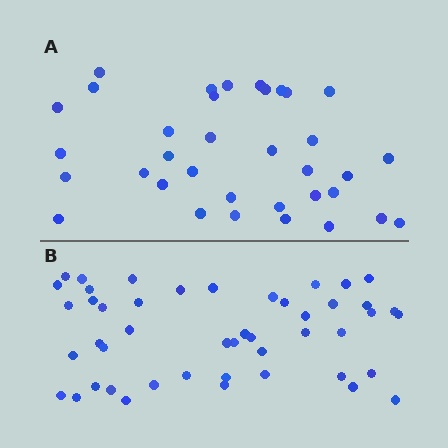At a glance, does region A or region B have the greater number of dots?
Region B (the bottom region) has more dots.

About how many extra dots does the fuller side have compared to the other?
Region B has roughly 12 or so more dots than region A.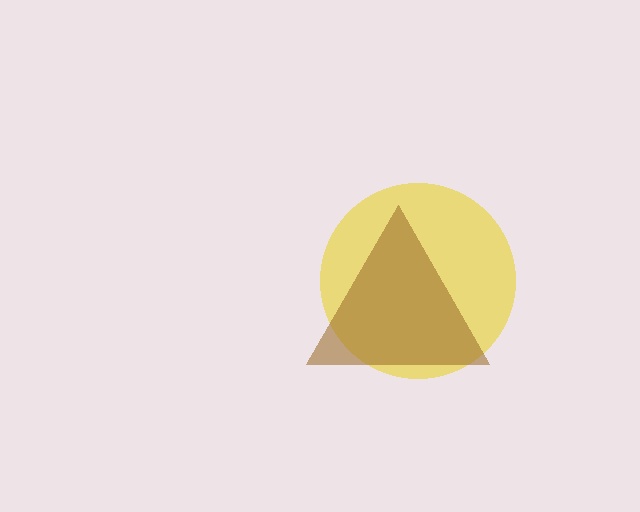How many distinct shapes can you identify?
There are 2 distinct shapes: a yellow circle, a brown triangle.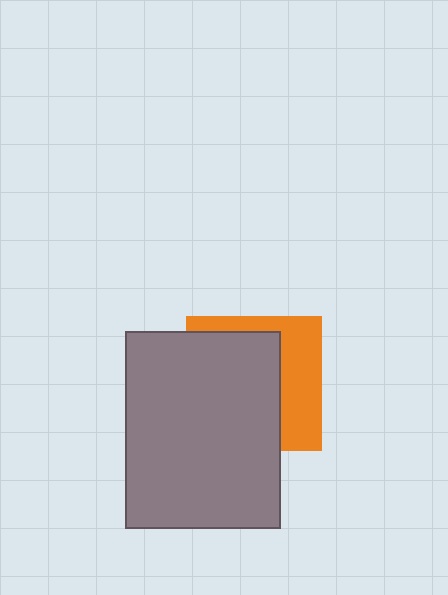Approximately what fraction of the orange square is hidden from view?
Roughly 62% of the orange square is hidden behind the gray rectangle.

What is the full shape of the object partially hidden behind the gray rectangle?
The partially hidden object is an orange square.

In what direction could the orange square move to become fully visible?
The orange square could move right. That would shift it out from behind the gray rectangle entirely.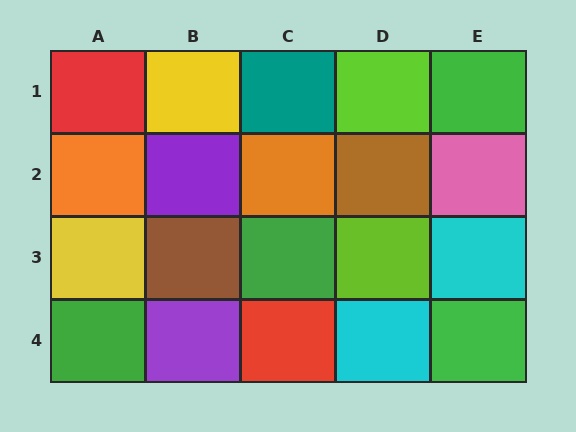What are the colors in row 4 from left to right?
Green, purple, red, cyan, green.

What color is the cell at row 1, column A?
Red.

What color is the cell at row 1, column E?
Green.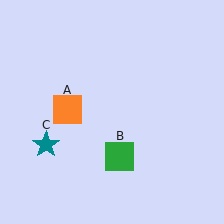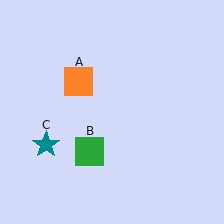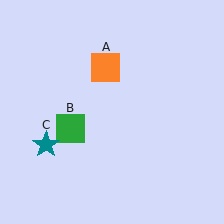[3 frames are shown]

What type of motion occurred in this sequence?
The orange square (object A), green square (object B) rotated clockwise around the center of the scene.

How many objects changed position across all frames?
2 objects changed position: orange square (object A), green square (object B).